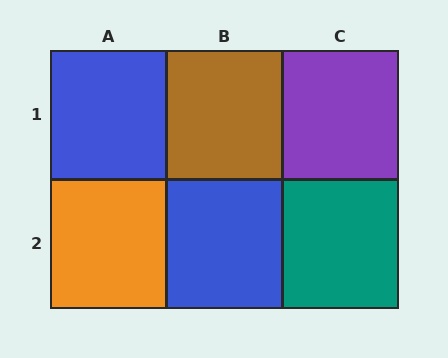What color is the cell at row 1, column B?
Brown.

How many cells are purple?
1 cell is purple.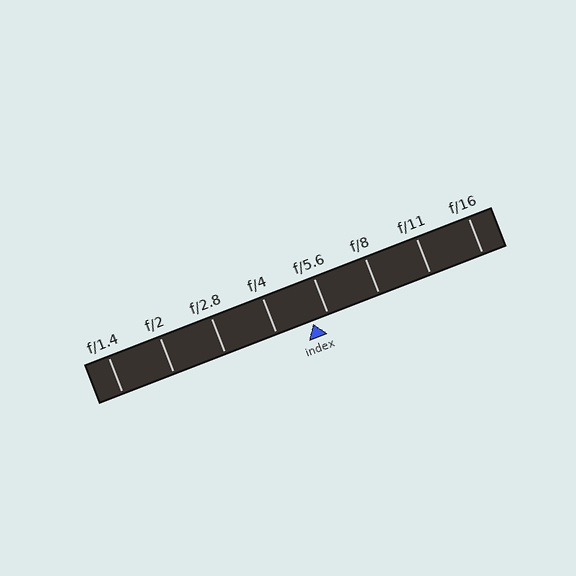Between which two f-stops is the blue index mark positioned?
The index mark is between f/4 and f/5.6.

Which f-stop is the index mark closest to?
The index mark is closest to f/5.6.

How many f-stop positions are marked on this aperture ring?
There are 8 f-stop positions marked.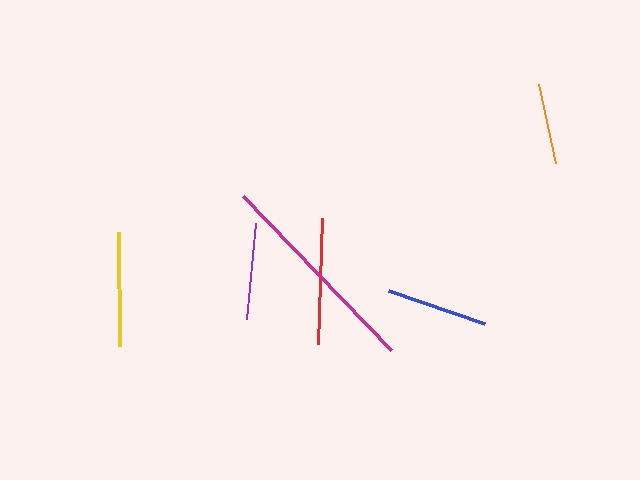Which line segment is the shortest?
The orange line is the shortest at approximately 81 pixels.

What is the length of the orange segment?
The orange segment is approximately 81 pixels long.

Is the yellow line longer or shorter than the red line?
The red line is longer than the yellow line.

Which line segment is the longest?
The magenta line is the longest at approximately 214 pixels.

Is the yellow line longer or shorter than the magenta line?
The magenta line is longer than the yellow line.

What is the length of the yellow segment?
The yellow segment is approximately 114 pixels long.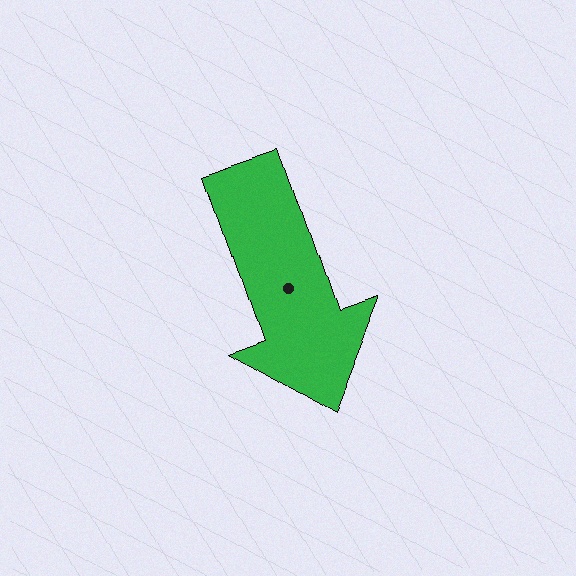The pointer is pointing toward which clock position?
Roughly 5 o'clock.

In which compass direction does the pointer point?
South.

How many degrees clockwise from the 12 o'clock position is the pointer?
Approximately 161 degrees.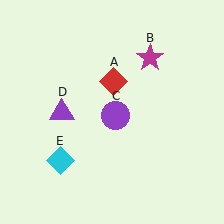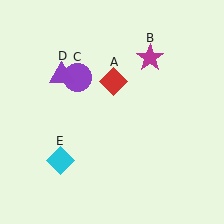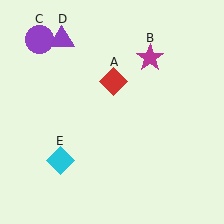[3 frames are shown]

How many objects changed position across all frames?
2 objects changed position: purple circle (object C), purple triangle (object D).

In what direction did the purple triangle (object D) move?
The purple triangle (object D) moved up.